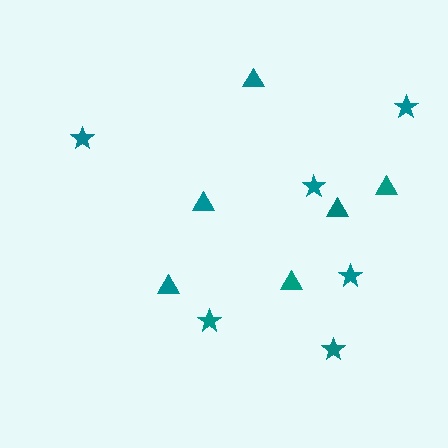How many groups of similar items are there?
There are 2 groups: one group of stars (6) and one group of triangles (6).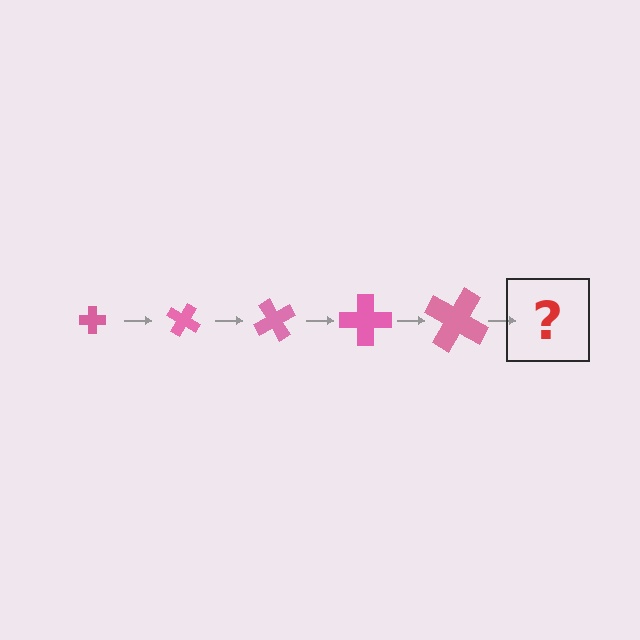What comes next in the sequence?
The next element should be a cross, larger than the previous one and rotated 150 degrees from the start.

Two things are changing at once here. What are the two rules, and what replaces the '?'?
The two rules are that the cross grows larger each step and it rotates 30 degrees each step. The '?' should be a cross, larger than the previous one and rotated 150 degrees from the start.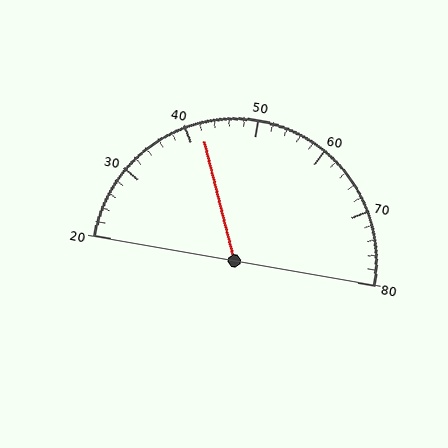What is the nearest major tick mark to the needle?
The nearest major tick mark is 40.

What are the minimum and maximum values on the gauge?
The gauge ranges from 20 to 80.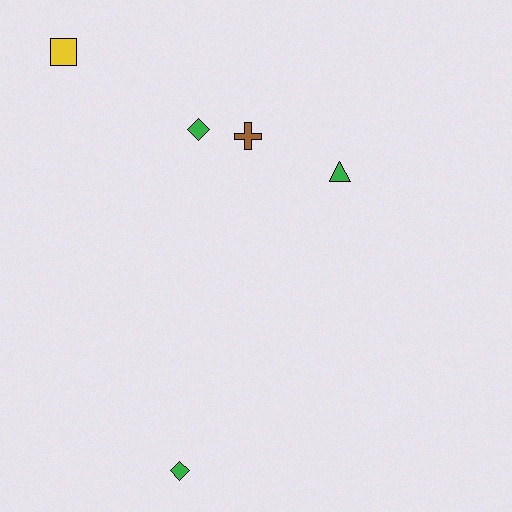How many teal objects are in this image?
There are no teal objects.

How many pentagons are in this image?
There are no pentagons.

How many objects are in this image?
There are 5 objects.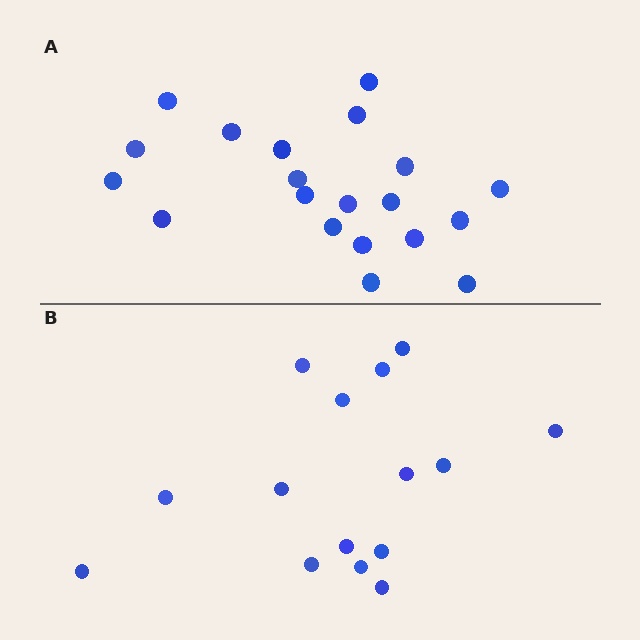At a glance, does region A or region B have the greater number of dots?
Region A (the top region) has more dots.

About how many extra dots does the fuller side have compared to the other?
Region A has about 5 more dots than region B.